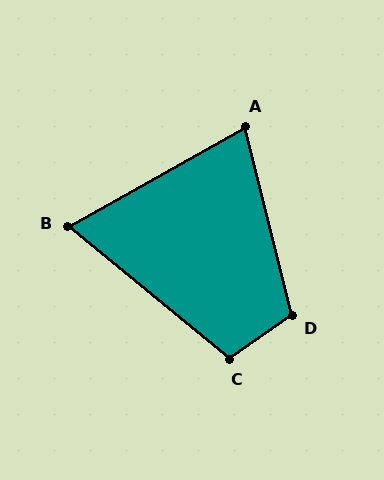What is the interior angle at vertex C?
Approximately 105 degrees (obtuse).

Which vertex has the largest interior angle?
D, at approximately 112 degrees.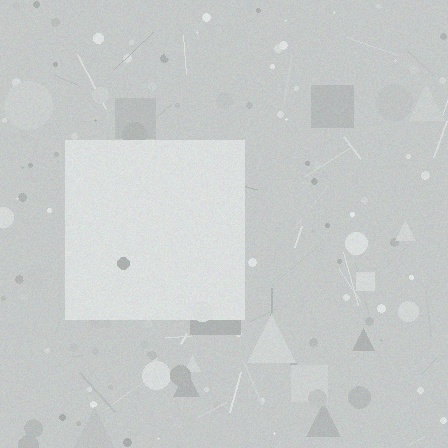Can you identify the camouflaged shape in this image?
The camouflaged shape is a square.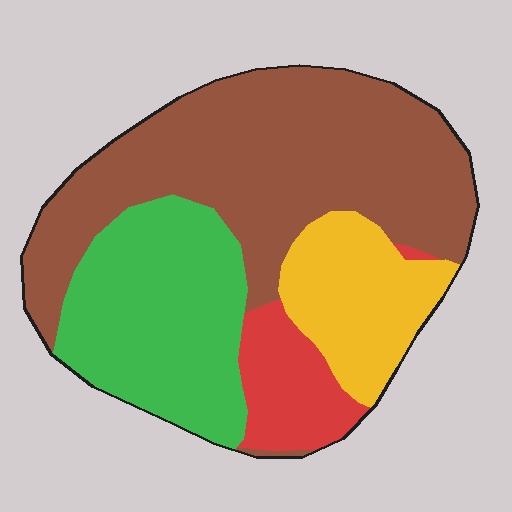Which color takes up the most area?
Brown, at roughly 45%.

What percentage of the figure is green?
Green takes up between a quarter and a half of the figure.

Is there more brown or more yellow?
Brown.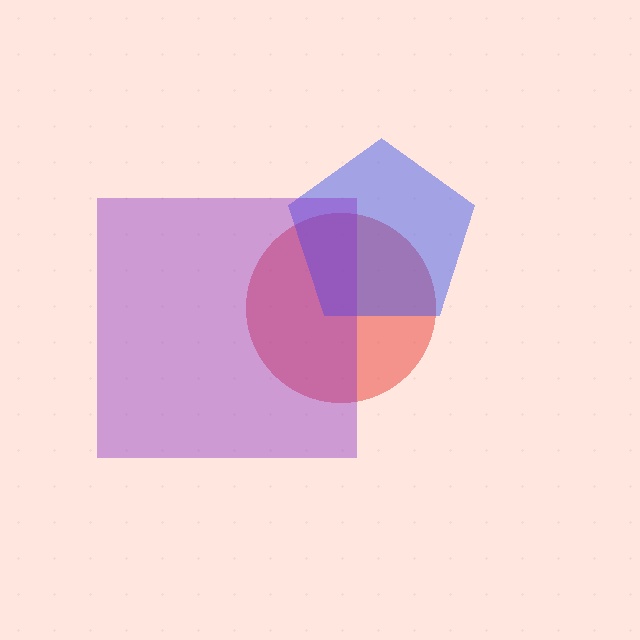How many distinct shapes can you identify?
There are 3 distinct shapes: a red circle, a blue pentagon, a purple square.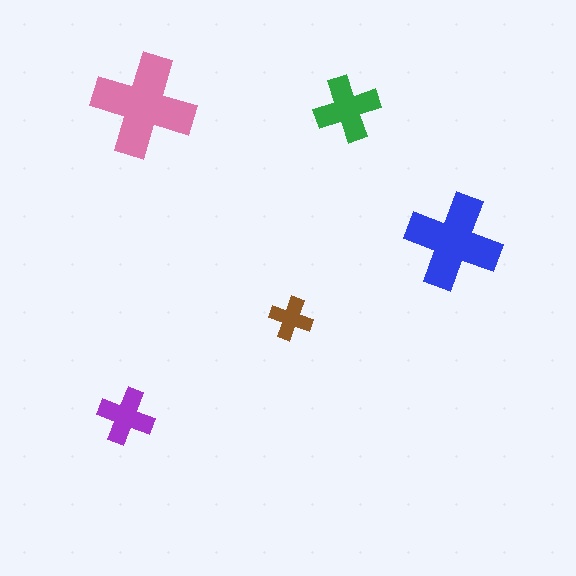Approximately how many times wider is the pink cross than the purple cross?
About 2 times wider.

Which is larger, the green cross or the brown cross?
The green one.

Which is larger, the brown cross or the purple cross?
The purple one.